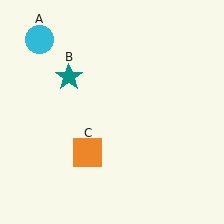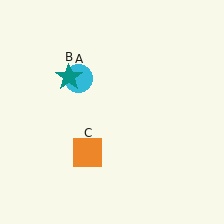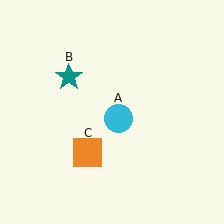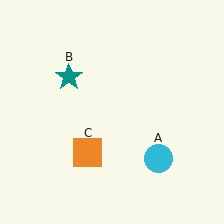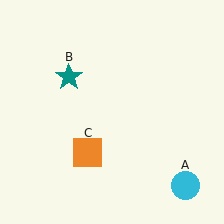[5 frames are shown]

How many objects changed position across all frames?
1 object changed position: cyan circle (object A).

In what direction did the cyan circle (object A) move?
The cyan circle (object A) moved down and to the right.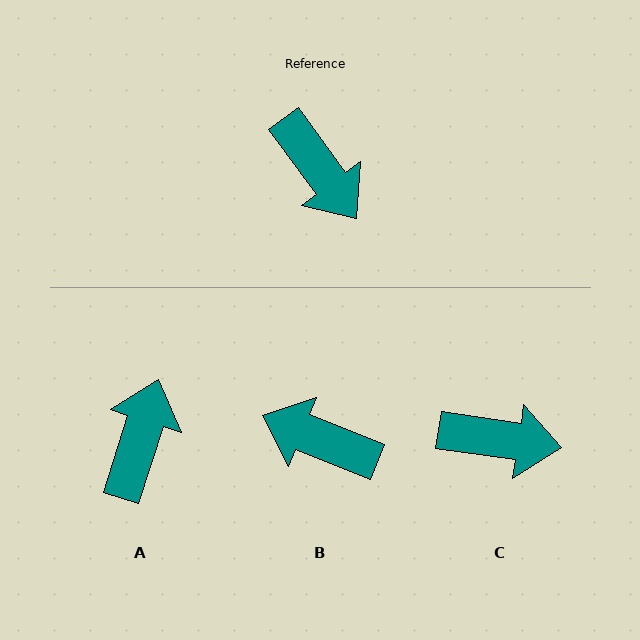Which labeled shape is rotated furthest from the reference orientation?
B, about 148 degrees away.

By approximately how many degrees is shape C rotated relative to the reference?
Approximately 45 degrees counter-clockwise.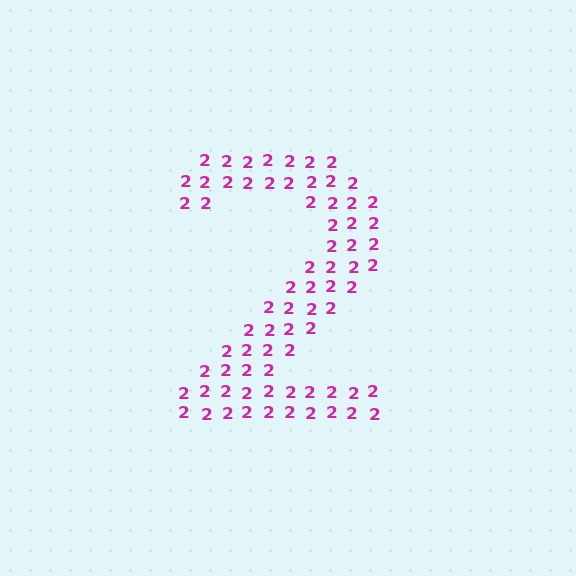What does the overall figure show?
The overall figure shows the digit 2.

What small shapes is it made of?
It is made of small digit 2's.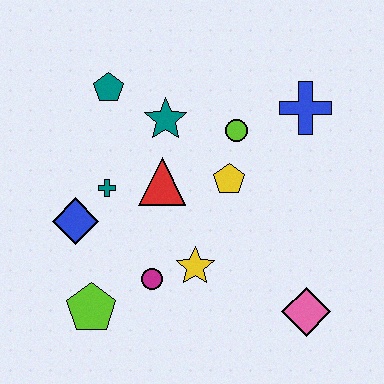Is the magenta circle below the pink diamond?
No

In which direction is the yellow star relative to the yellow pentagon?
The yellow star is below the yellow pentagon.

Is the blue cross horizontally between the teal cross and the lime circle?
No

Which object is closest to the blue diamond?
The teal cross is closest to the blue diamond.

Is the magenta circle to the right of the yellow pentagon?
No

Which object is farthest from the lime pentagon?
The blue cross is farthest from the lime pentagon.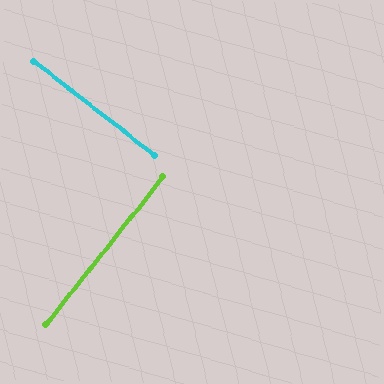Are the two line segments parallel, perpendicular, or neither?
Perpendicular — they meet at approximately 89°.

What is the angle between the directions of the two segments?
Approximately 89 degrees.